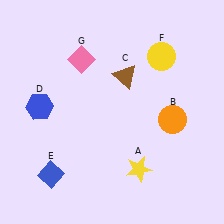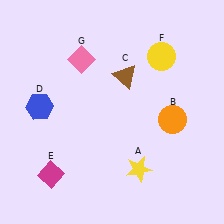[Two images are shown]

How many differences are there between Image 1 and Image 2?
There is 1 difference between the two images.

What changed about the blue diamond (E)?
In Image 1, E is blue. In Image 2, it changed to magenta.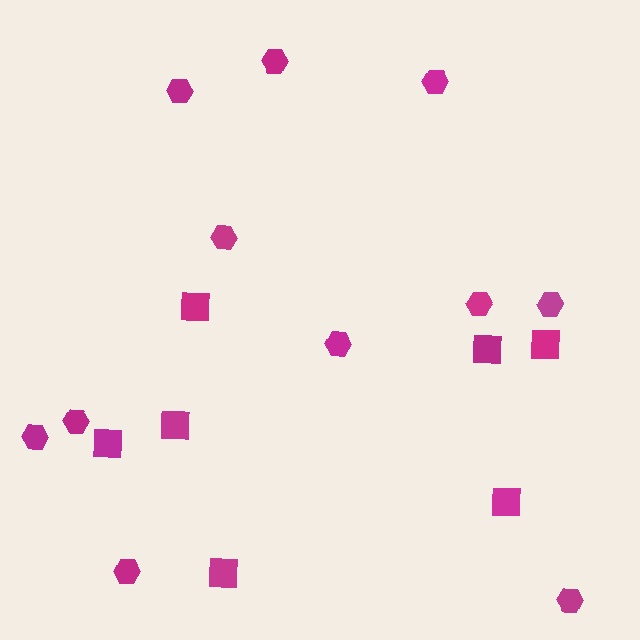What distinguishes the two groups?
There are 2 groups: one group of hexagons (11) and one group of squares (7).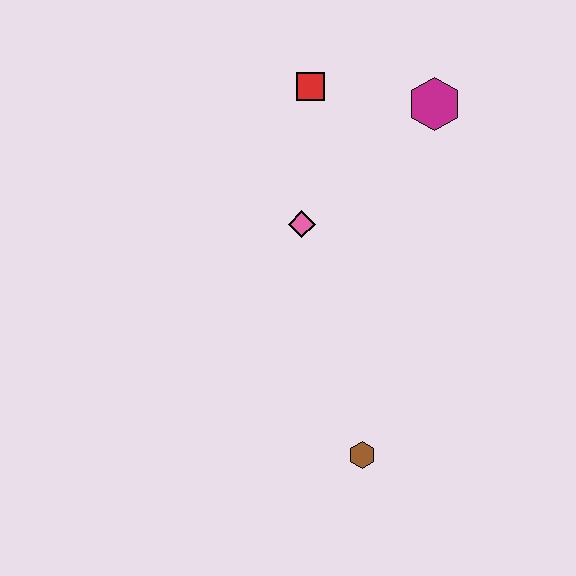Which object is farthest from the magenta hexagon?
The brown hexagon is farthest from the magenta hexagon.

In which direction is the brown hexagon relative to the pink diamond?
The brown hexagon is below the pink diamond.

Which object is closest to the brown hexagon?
The pink diamond is closest to the brown hexagon.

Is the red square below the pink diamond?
No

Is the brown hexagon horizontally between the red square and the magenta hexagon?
Yes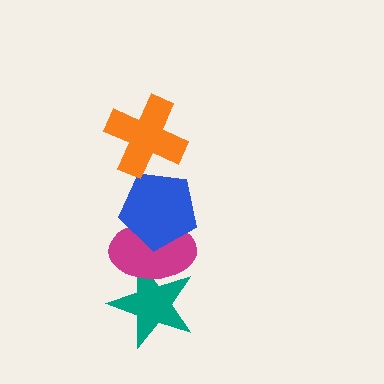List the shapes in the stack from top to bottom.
From top to bottom: the orange cross, the blue pentagon, the magenta ellipse, the teal star.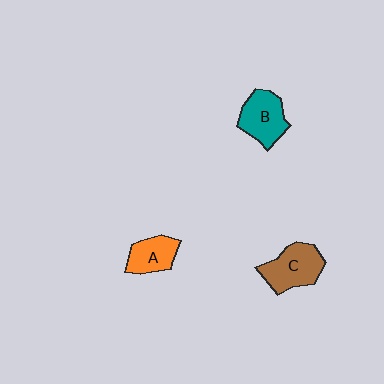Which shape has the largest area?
Shape C (brown).